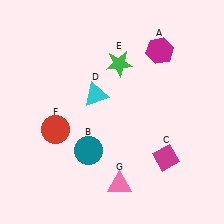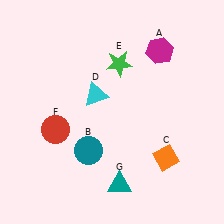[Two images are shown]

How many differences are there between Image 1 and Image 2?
There are 2 differences between the two images.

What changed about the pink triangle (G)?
In Image 1, G is pink. In Image 2, it changed to teal.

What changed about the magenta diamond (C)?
In Image 1, C is magenta. In Image 2, it changed to orange.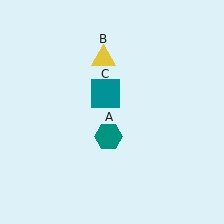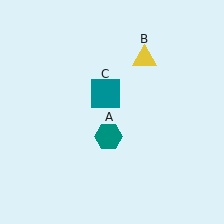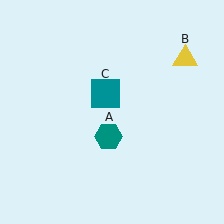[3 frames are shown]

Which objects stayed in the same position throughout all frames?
Teal hexagon (object A) and teal square (object C) remained stationary.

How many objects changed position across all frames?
1 object changed position: yellow triangle (object B).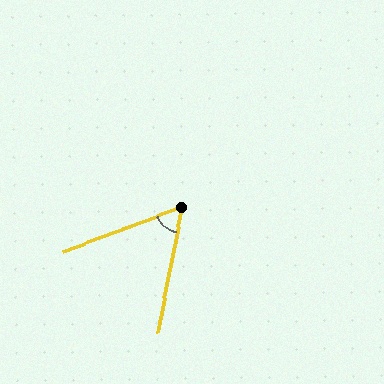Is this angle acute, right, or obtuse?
It is acute.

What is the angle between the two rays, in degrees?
Approximately 59 degrees.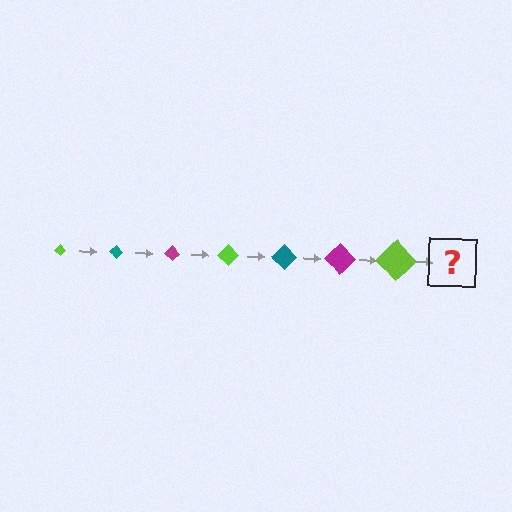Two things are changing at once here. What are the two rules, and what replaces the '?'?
The two rules are that the diamond grows larger each step and the color cycles through lime, teal, and magenta. The '?' should be a teal diamond, larger than the previous one.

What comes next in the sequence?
The next element should be a teal diamond, larger than the previous one.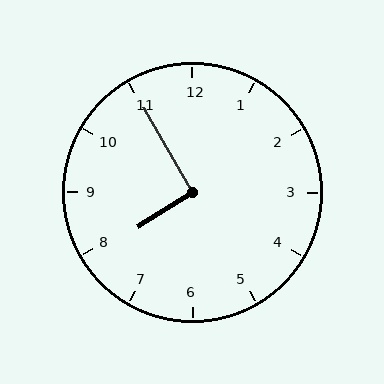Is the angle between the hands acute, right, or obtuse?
It is right.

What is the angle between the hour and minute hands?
Approximately 92 degrees.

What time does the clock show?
7:55.